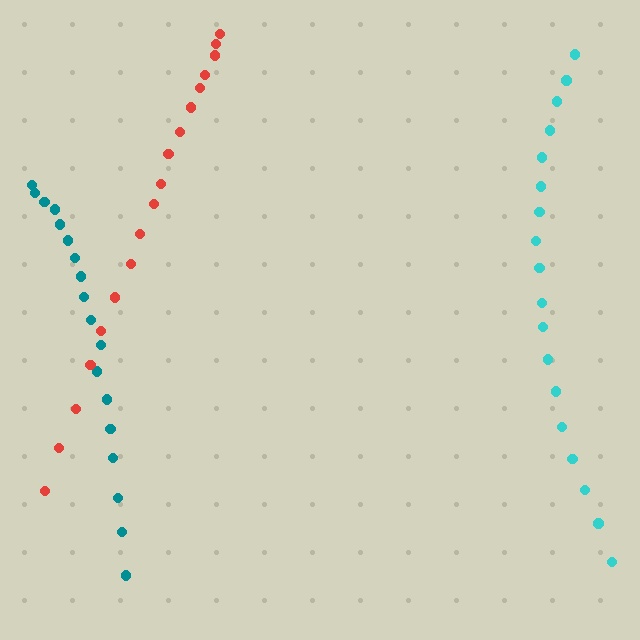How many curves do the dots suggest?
There are 3 distinct paths.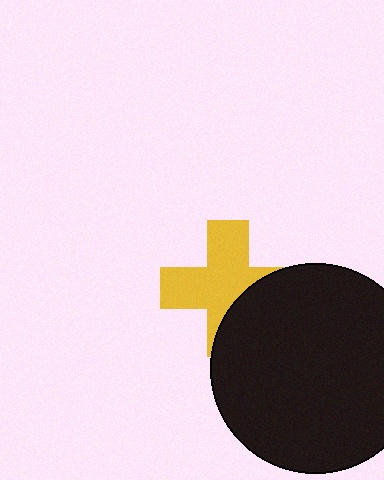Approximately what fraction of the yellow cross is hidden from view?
Roughly 36% of the yellow cross is hidden behind the black circle.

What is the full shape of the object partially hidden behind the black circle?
The partially hidden object is a yellow cross.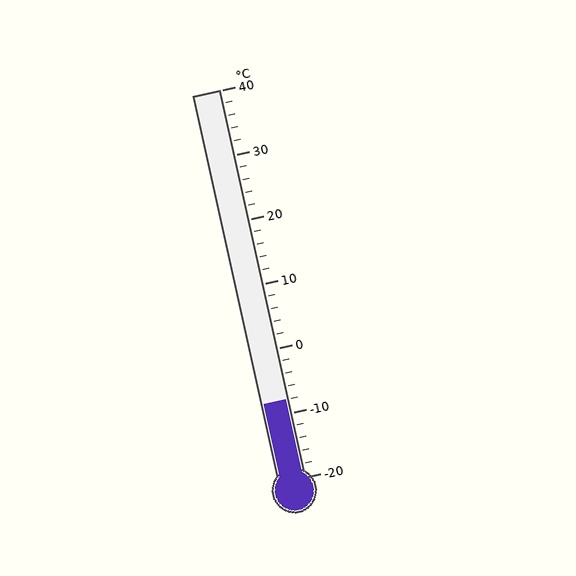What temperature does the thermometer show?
The thermometer shows approximately -8°C.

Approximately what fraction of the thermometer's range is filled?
The thermometer is filled to approximately 20% of its range.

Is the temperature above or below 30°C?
The temperature is below 30°C.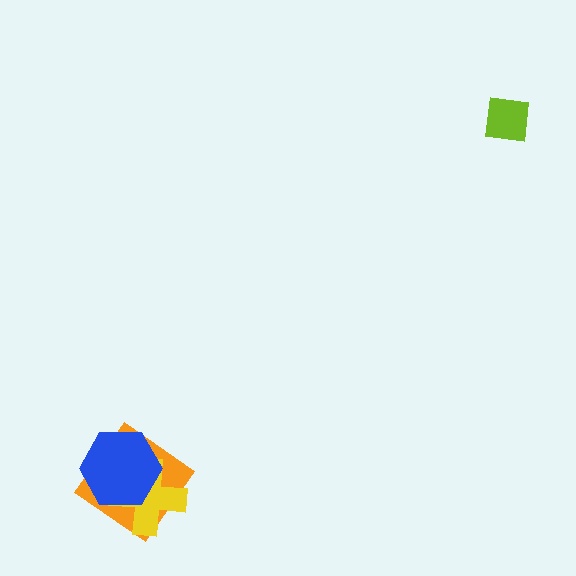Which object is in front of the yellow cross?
The blue hexagon is in front of the yellow cross.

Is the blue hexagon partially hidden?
No, no other shape covers it.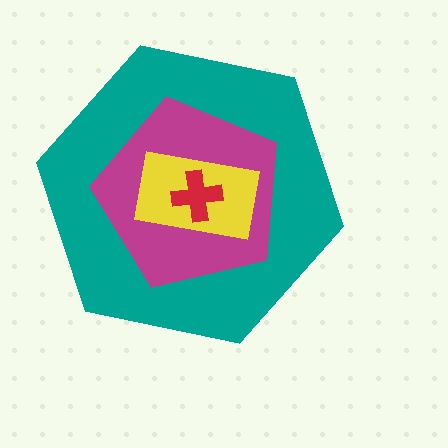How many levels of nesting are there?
4.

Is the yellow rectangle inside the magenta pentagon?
Yes.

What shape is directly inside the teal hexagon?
The magenta pentagon.